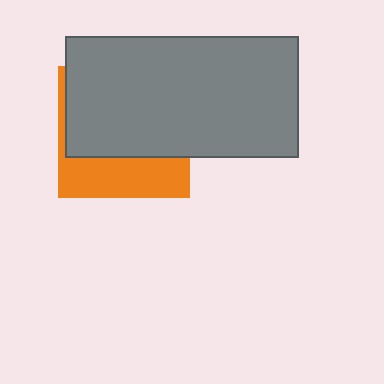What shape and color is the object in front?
The object in front is a gray rectangle.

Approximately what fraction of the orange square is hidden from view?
Roughly 65% of the orange square is hidden behind the gray rectangle.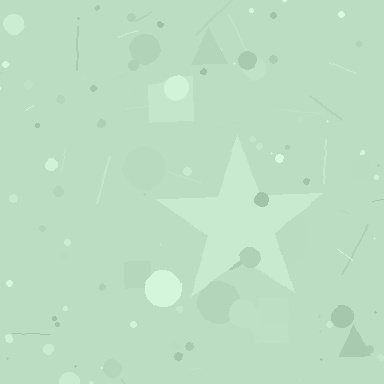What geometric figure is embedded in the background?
A star is embedded in the background.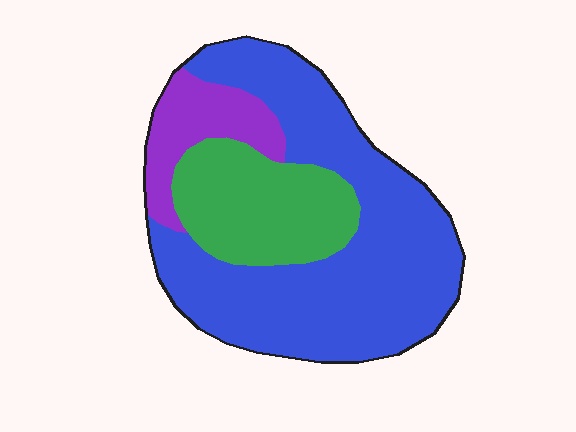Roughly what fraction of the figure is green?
Green covers roughly 25% of the figure.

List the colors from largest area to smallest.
From largest to smallest: blue, green, purple.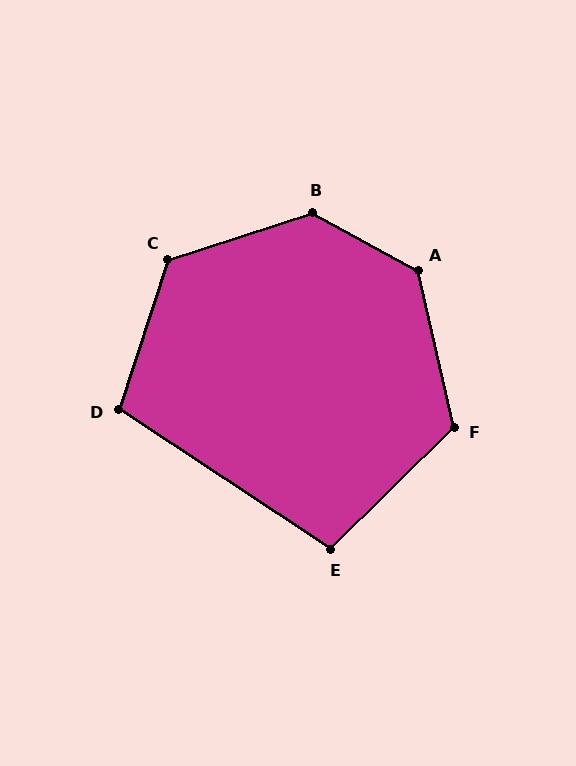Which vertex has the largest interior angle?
B, at approximately 133 degrees.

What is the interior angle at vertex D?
Approximately 105 degrees (obtuse).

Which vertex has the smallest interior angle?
E, at approximately 102 degrees.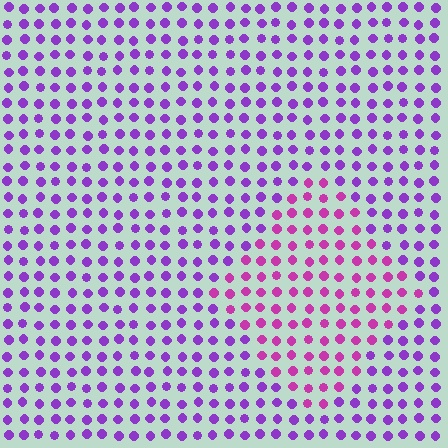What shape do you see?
I see a diamond.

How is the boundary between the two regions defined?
The boundary is defined purely by a slight shift in hue (about 35 degrees). Spacing, size, and orientation are identical on both sides.